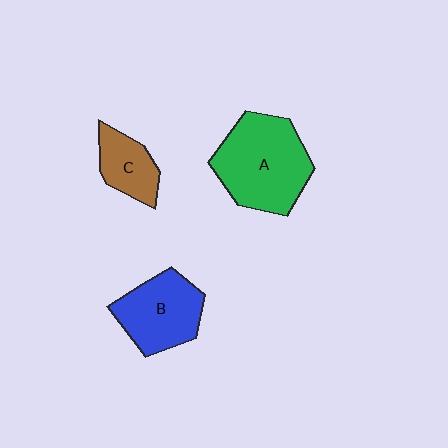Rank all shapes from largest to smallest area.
From largest to smallest: A (green), B (blue), C (brown).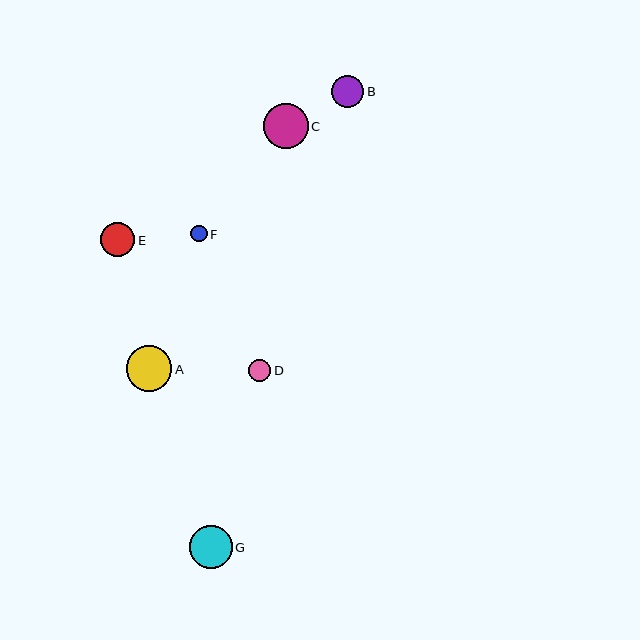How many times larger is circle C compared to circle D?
Circle C is approximately 2.0 times the size of circle D.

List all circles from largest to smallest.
From largest to smallest: A, C, G, E, B, D, F.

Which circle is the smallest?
Circle F is the smallest with a size of approximately 16 pixels.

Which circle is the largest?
Circle A is the largest with a size of approximately 46 pixels.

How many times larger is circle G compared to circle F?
Circle G is approximately 2.7 times the size of circle F.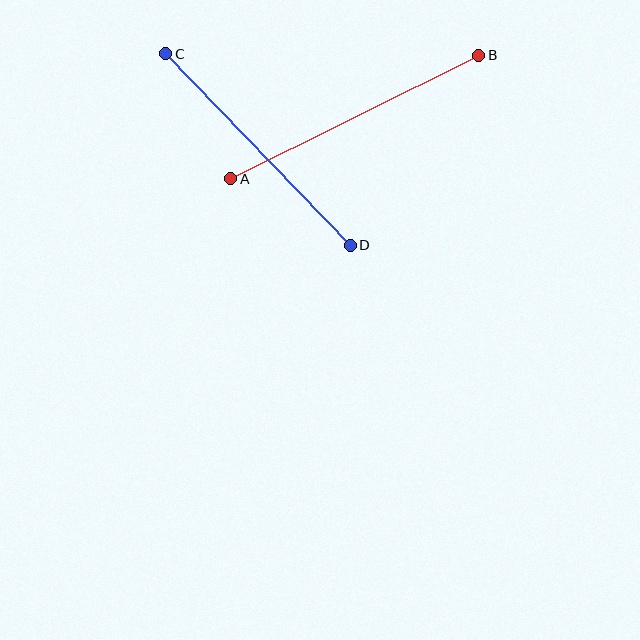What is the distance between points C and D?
The distance is approximately 266 pixels.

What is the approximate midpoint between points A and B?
The midpoint is at approximately (355, 117) pixels.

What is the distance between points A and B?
The distance is approximately 277 pixels.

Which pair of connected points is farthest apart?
Points A and B are farthest apart.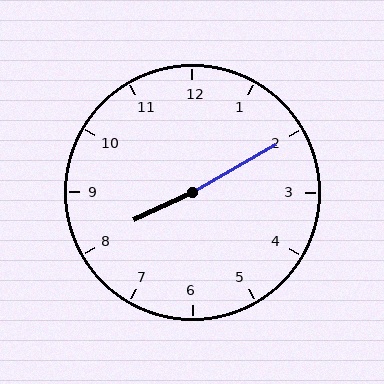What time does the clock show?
8:10.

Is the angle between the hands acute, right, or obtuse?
It is obtuse.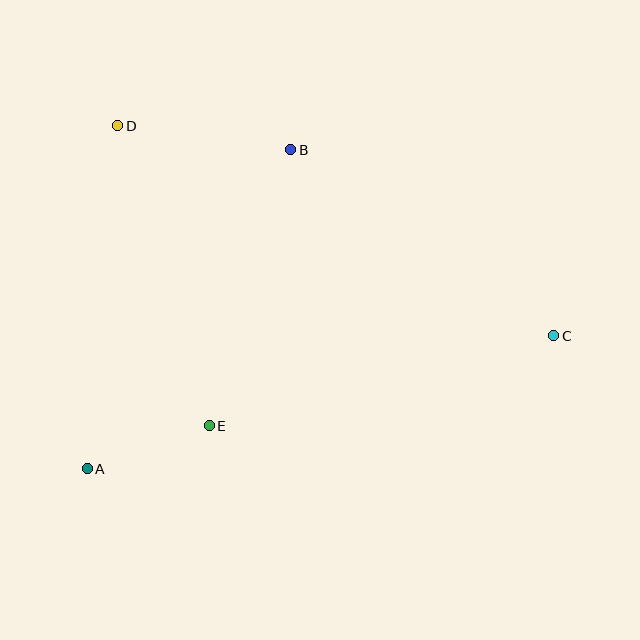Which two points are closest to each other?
Points A and E are closest to each other.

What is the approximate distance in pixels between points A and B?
The distance between A and B is approximately 379 pixels.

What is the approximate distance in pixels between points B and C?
The distance between B and C is approximately 322 pixels.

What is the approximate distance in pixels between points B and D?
The distance between B and D is approximately 175 pixels.